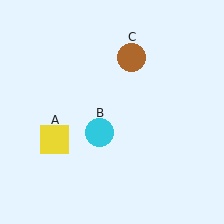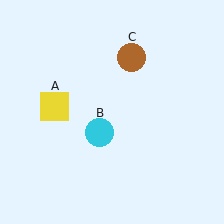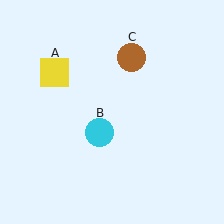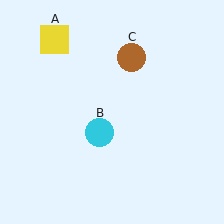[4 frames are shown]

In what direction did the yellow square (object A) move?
The yellow square (object A) moved up.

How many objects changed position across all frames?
1 object changed position: yellow square (object A).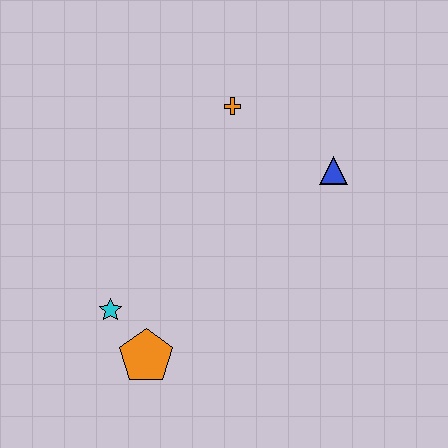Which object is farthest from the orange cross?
The orange pentagon is farthest from the orange cross.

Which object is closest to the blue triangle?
The orange cross is closest to the blue triangle.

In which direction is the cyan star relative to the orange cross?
The cyan star is below the orange cross.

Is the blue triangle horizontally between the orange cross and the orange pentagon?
No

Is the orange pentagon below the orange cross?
Yes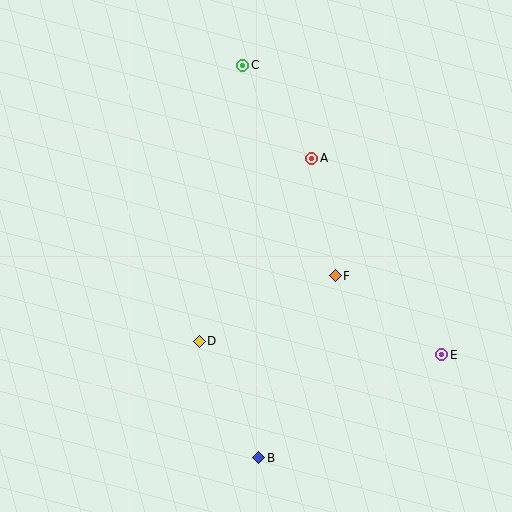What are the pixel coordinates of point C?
Point C is at (243, 65).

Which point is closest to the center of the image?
Point F at (335, 276) is closest to the center.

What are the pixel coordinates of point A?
Point A is at (312, 158).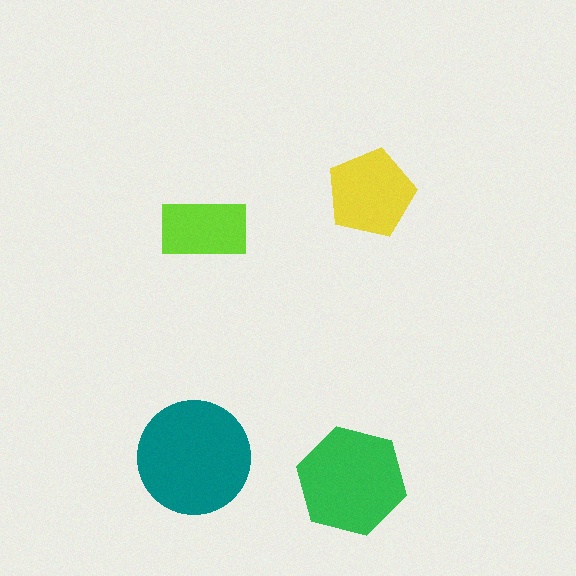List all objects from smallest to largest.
The lime rectangle, the yellow pentagon, the green hexagon, the teal circle.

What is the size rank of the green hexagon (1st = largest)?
2nd.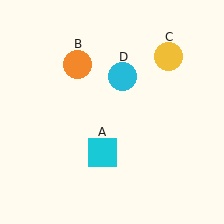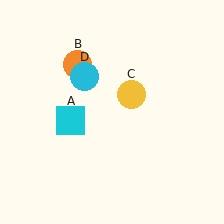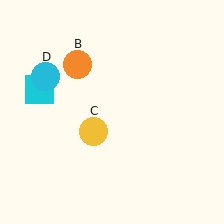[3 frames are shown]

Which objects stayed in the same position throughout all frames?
Orange circle (object B) remained stationary.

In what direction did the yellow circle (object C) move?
The yellow circle (object C) moved down and to the left.